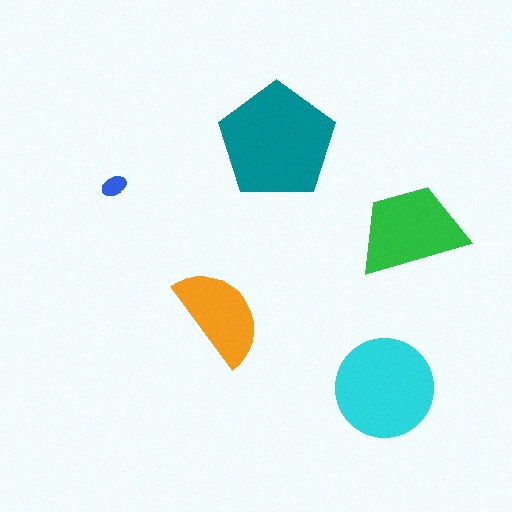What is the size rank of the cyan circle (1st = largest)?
2nd.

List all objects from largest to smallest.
The teal pentagon, the cyan circle, the green trapezoid, the orange semicircle, the blue ellipse.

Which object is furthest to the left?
The blue ellipse is leftmost.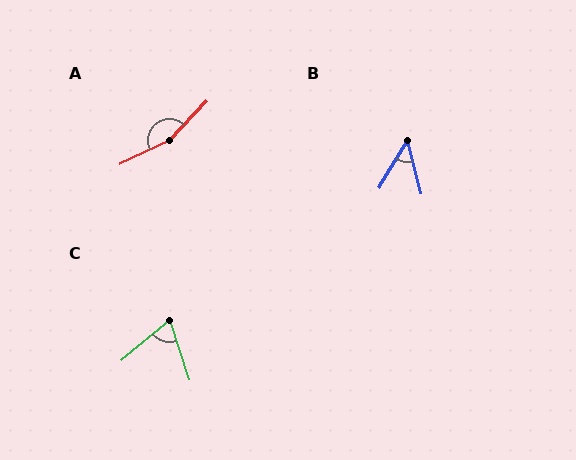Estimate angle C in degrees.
Approximately 68 degrees.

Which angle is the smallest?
B, at approximately 45 degrees.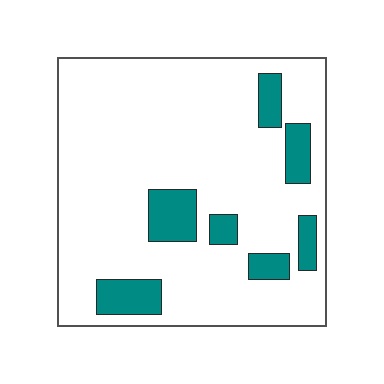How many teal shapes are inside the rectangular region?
7.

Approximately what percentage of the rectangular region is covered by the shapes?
Approximately 15%.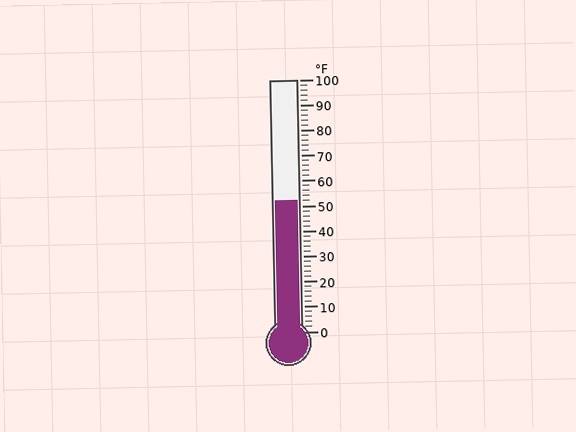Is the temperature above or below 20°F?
The temperature is above 20°F.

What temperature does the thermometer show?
The thermometer shows approximately 52°F.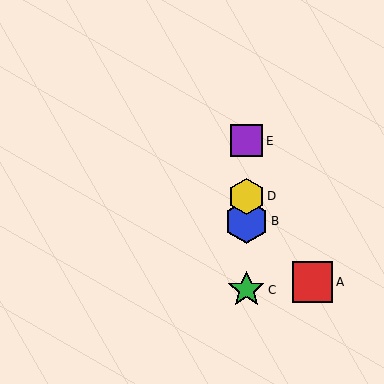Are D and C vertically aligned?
Yes, both are at x≈246.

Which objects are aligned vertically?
Objects B, C, D, E are aligned vertically.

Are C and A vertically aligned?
No, C is at x≈246 and A is at x≈312.